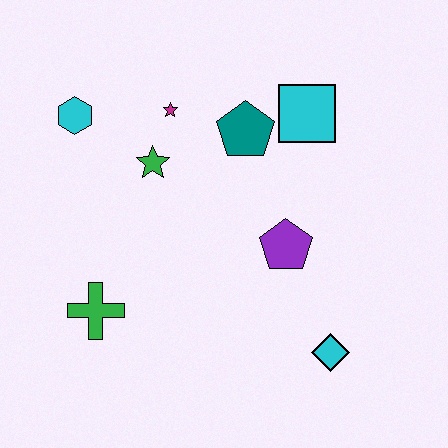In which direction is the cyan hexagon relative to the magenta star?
The cyan hexagon is to the left of the magenta star.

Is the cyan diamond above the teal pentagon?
No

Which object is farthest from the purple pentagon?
The cyan hexagon is farthest from the purple pentagon.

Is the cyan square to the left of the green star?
No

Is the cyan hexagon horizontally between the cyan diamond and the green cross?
No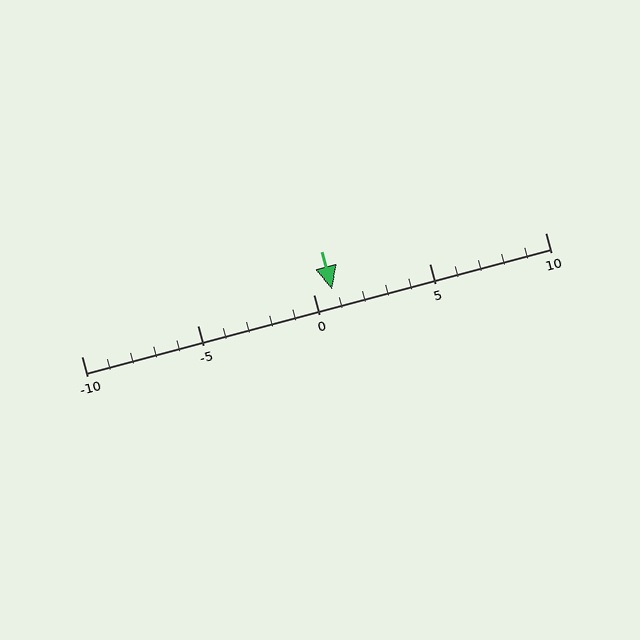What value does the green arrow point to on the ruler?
The green arrow points to approximately 1.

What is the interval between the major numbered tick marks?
The major tick marks are spaced 5 units apart.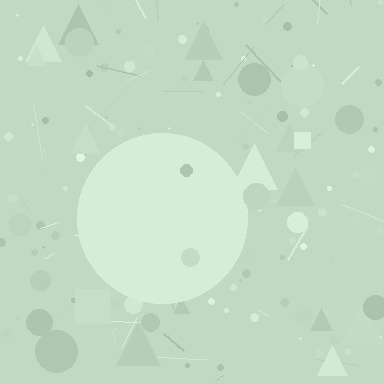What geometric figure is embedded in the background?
A circle is embedded in the background.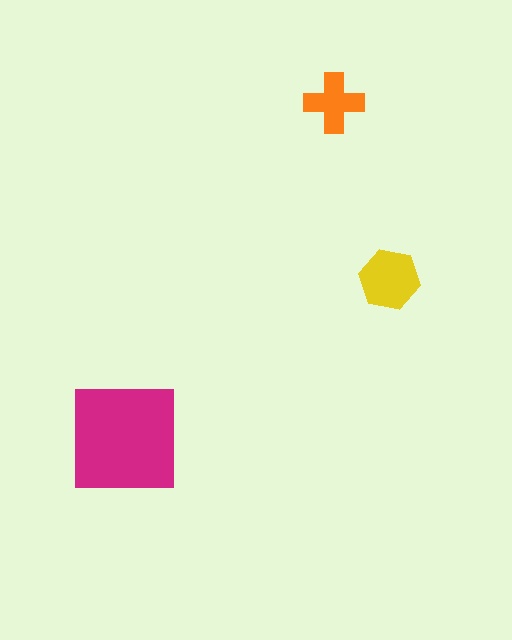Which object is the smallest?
The orange cross.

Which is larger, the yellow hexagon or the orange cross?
The yellow hexagon.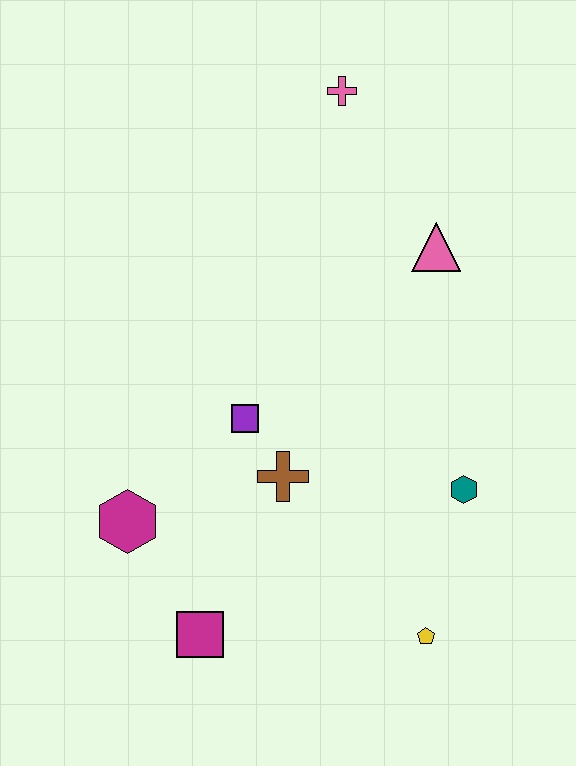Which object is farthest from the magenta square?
The pink cross is farthest from the magenta square.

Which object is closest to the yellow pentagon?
The teal hexagon is closest to the yellow pentagon.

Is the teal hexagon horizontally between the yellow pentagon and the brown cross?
No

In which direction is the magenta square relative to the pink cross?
The magenta square is below the pink cross.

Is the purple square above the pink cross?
No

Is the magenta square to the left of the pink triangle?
Yes